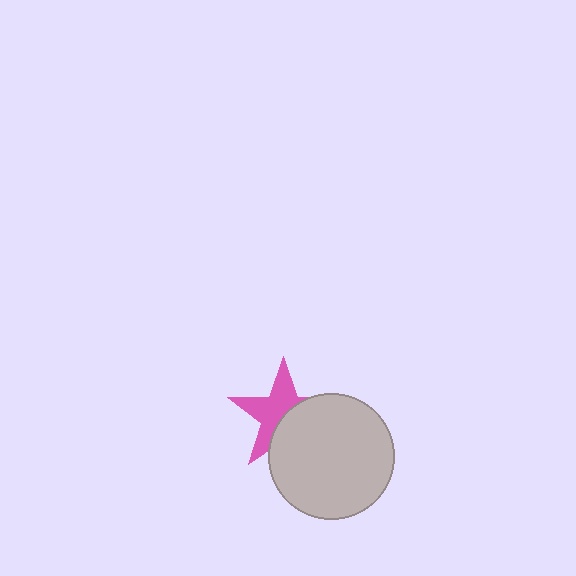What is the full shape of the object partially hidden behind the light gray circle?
The partially hidden object is a pink star.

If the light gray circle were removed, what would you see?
You would see the complete pink star.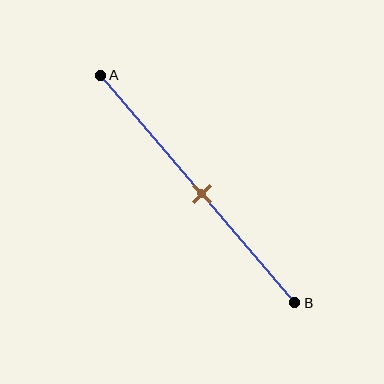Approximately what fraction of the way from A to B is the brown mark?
The brown mark is approximately 50% of the way from A to B.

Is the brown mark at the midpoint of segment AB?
Yes, the mark is approximately at the midpoint.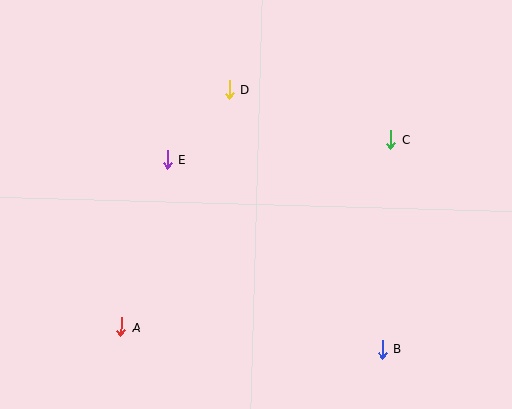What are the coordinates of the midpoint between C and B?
The midpoint between C and B is at (386, 244).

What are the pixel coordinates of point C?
Point C is at (390, 139).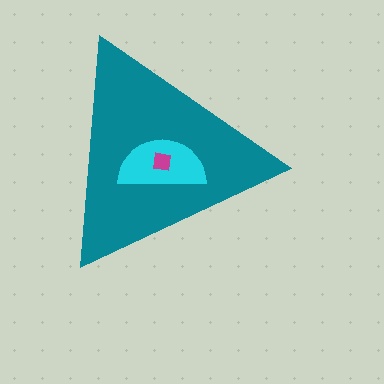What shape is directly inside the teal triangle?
The cyan semicircle.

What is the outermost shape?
The teal triangle.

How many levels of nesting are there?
3.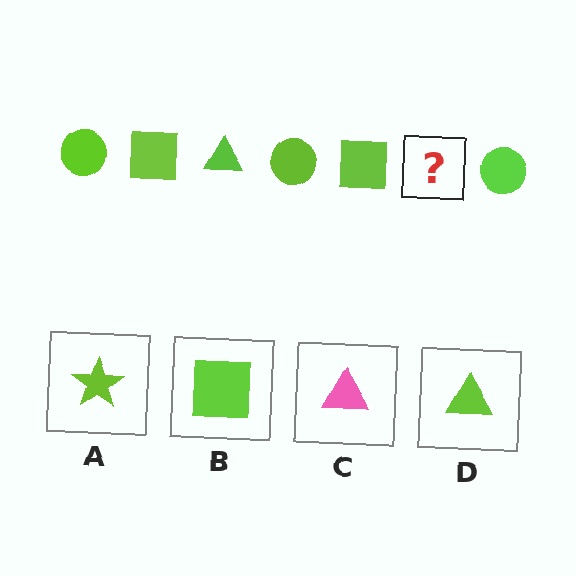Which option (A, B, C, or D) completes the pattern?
D.